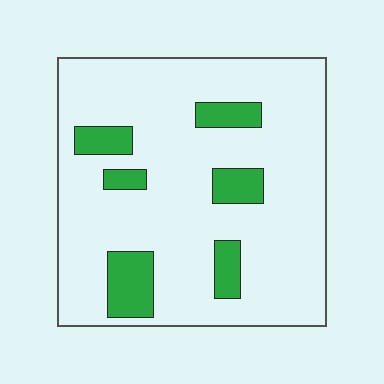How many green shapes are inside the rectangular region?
6.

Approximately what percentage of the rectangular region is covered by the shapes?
Approximately 15%.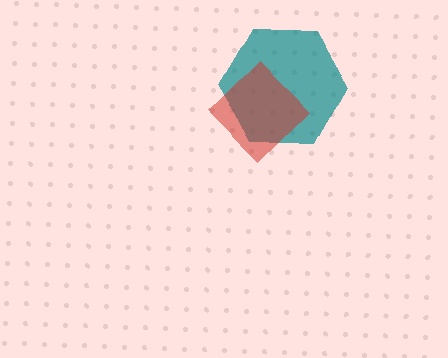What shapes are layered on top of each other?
The layered shapes are: a teal hexagon, a red diamond.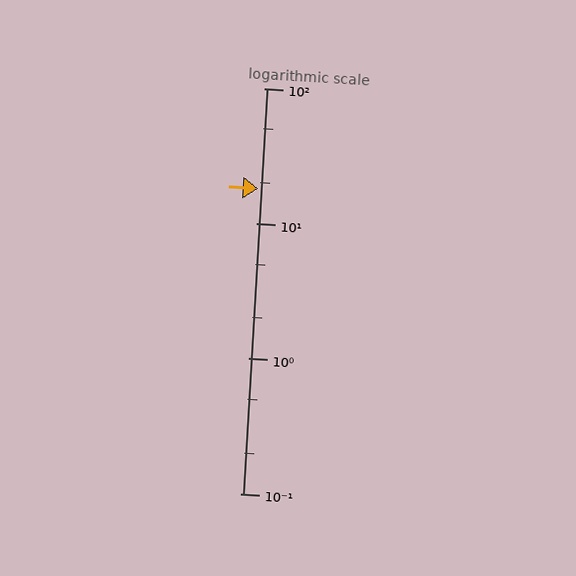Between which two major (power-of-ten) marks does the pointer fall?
The pointer is between 10 and 100.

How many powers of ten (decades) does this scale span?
The scale spans 3 decades, from 0.1 to 100.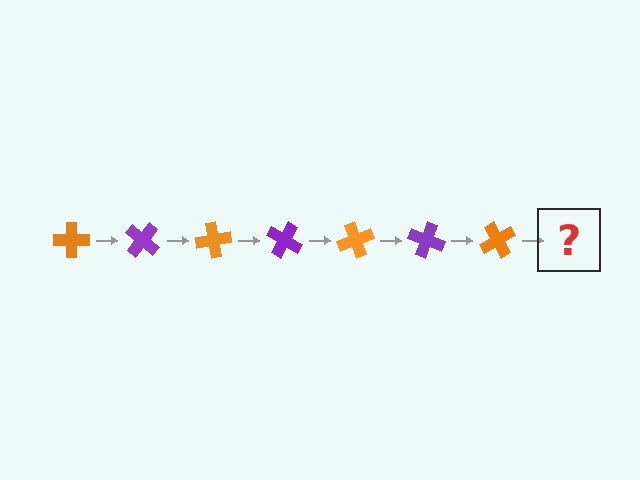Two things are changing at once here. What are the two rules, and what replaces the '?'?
The two rules are that it rotates 40 degrees each step and the color cycles through orange and purple. The '?' should be a purple cross, rotated 280 degrees from the start.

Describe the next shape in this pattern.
It should be a purple cross, rotated 280 degrees from the start.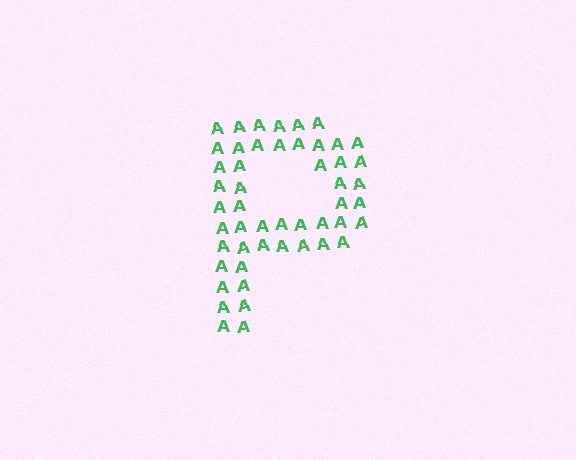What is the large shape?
The large shape is the letter P.